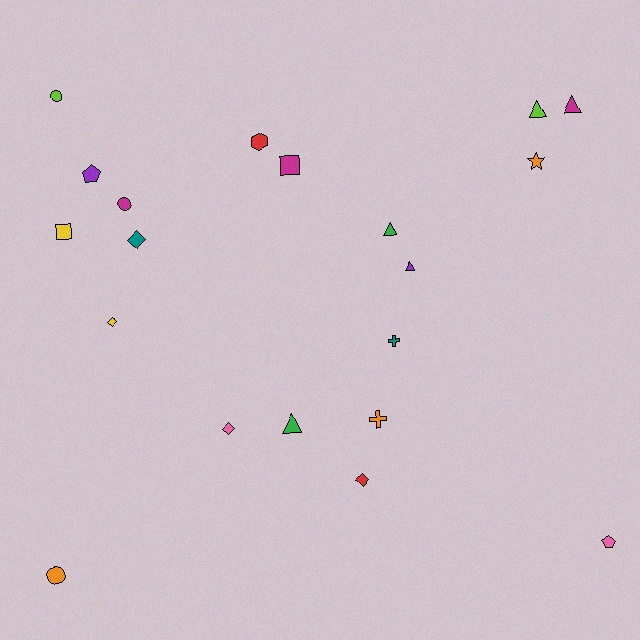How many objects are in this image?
There are 20 objects.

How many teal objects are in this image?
There are 2 teal objects.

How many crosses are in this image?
There are 2 crosses.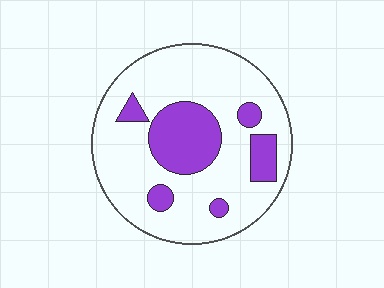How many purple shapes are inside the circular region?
6.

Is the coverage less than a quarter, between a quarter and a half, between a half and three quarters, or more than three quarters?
Less than a quarter.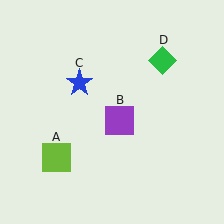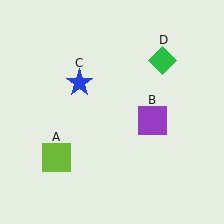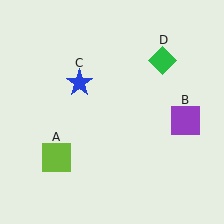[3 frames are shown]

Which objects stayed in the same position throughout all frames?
Lime square (object A) and blue star (object C) and green diamond (object D) remained stationary.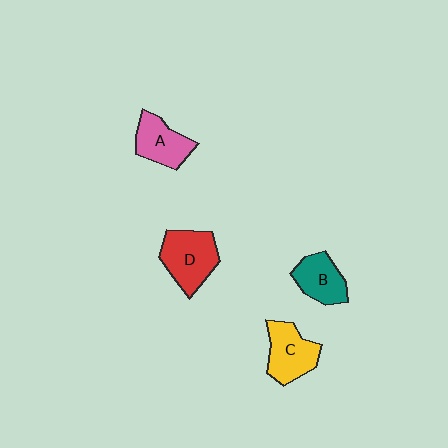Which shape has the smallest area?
Shape B (teal).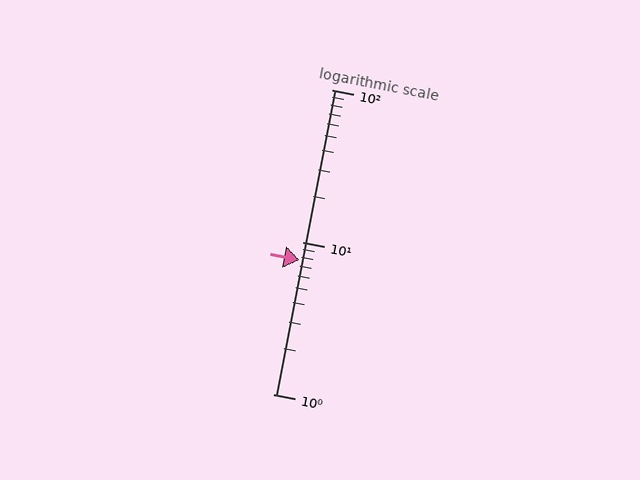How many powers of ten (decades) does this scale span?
The scale spans 2 decades, from 1 to 100.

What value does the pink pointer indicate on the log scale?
The pointer indicates approximately 7.6.